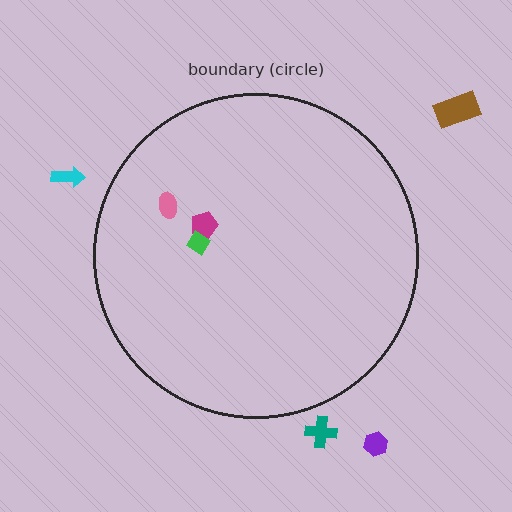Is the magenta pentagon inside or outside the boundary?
Inside.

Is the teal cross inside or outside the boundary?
Outside.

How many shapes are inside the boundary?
3 inside, 4 outside.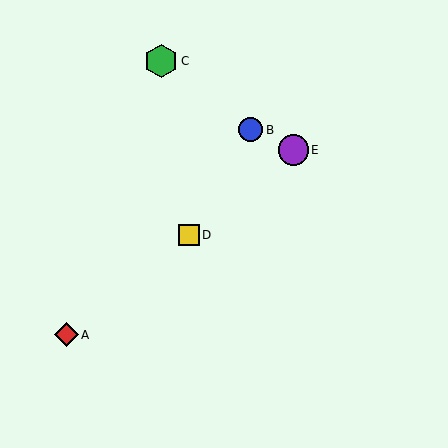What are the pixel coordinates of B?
Object B is at (251, 130).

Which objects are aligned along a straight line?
Objects A, D, E are aligned along a straight line.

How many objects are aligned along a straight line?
3 objects (A, D, E) are aligned along a straight line.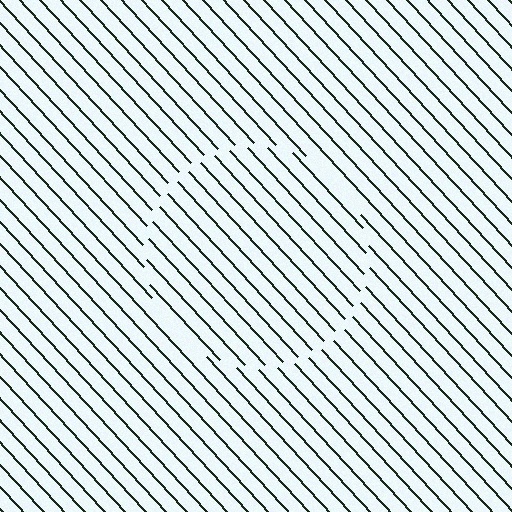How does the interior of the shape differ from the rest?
The interior of the shape contains the same grating, shifted by half a period — the contour is defined by the phase discontinuity where line-ends from the inner and outer gratings abut.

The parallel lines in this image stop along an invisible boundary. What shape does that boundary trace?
An illusory circle. The interior of the shape contains the same grating, shifted by half a period — the contour is defined by the phase discontinuity where line-ends from the inner and outer gratings abut.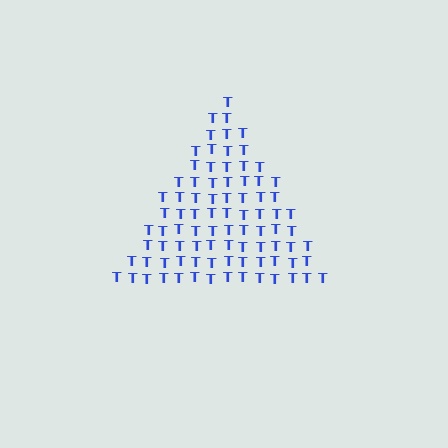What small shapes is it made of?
It is made of small letter T's.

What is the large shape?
The large shape is a triangle.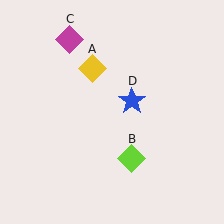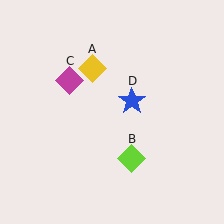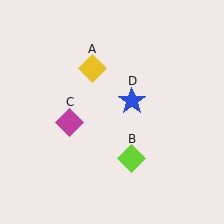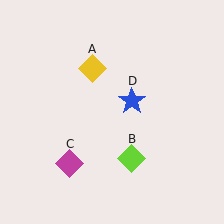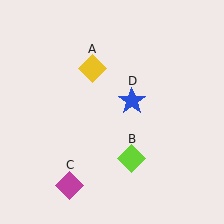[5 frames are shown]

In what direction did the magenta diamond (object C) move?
The magenta diamond (object C) moved down.